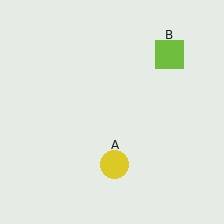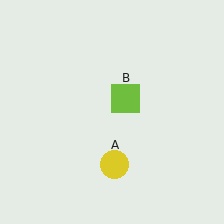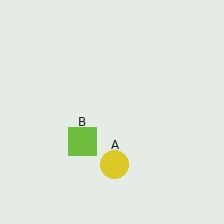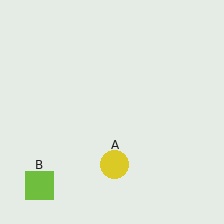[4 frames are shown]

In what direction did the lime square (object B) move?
The lime square (object B) moved down and to the left.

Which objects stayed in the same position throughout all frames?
Yellow circle (object A) remained stationary.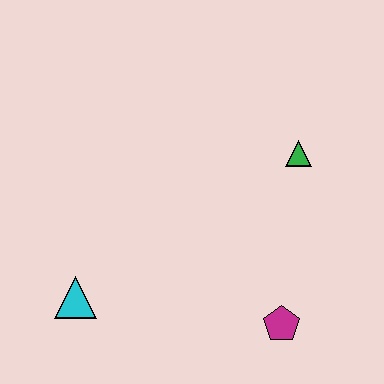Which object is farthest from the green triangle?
The cyan triangle is farthest from the green triangle.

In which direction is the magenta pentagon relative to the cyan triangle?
The magenta pentagon is to the right of the cyan triangle.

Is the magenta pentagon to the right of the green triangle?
No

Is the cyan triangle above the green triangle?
No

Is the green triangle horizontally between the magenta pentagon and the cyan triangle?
No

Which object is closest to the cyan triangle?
The magenta pentagon is closest to the cyan triangle.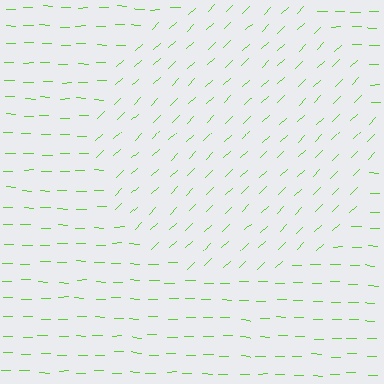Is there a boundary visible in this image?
Yes, there is a texture boundary formed by a change in line orientation.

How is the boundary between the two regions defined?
The boundary is defined purely by a change in line orientation (approximately 45 degrees difference). All lines are the same color and thickness.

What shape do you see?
I see a circle.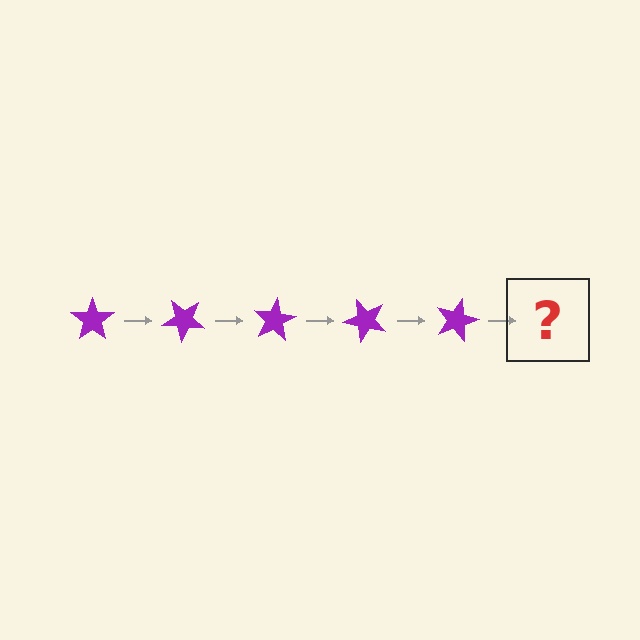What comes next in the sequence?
The next element should be a purple star rotated 200 degrees.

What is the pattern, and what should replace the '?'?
The pattern is that the star rotates 40 degrees each step. The '?' should be a purple star rotated 200 degrees.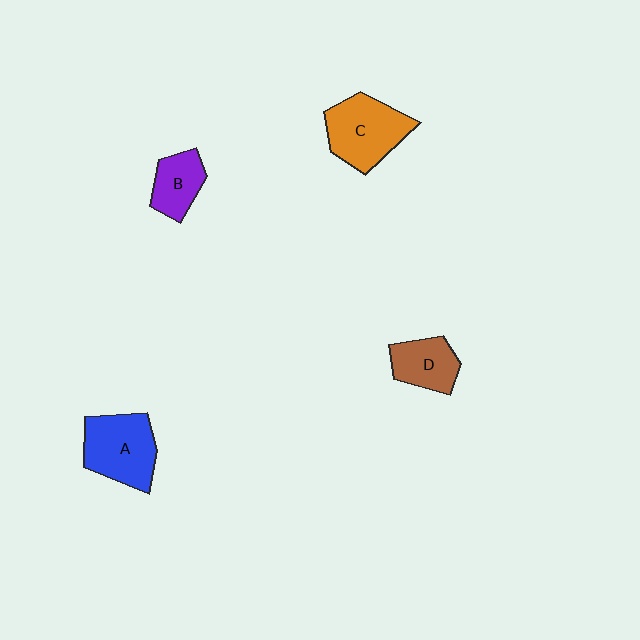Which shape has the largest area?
Shape A (blue).